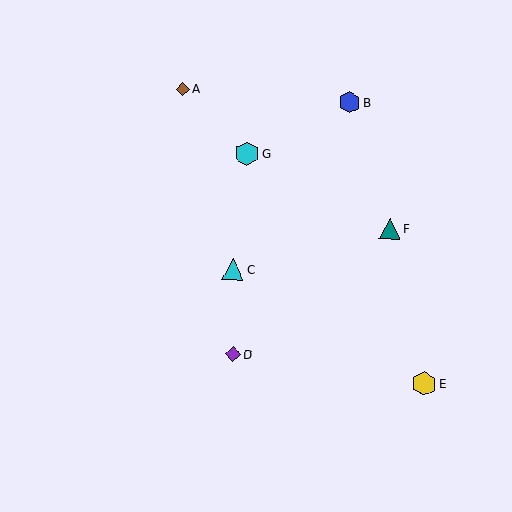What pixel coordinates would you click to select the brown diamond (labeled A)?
Click at (183, 89) to select the brown diamond A.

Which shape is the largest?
The cyan hexagon (labeled G) is the largest.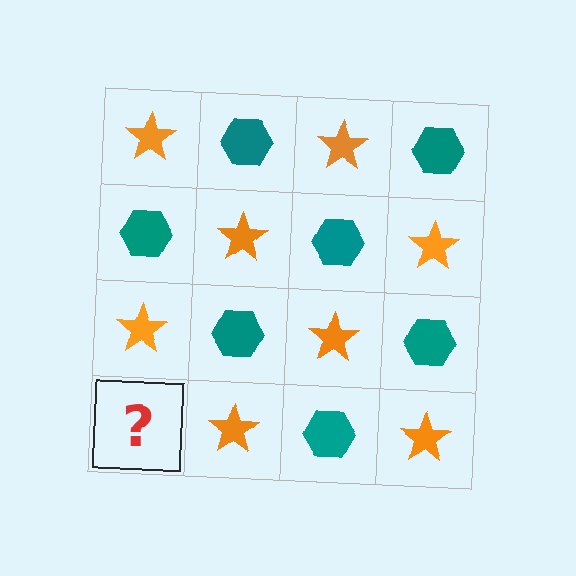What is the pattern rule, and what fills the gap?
The rule is that it alternates orange star and teal hexagon in a checkerboard pattern. The gap should be filled with a teal hexagon.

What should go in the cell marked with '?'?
The missing cell should contain a teal hexagon.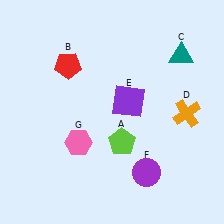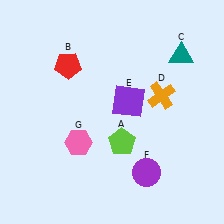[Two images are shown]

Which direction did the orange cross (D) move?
The orange cross (D) moved left.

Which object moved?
The orange cross (D) moved left.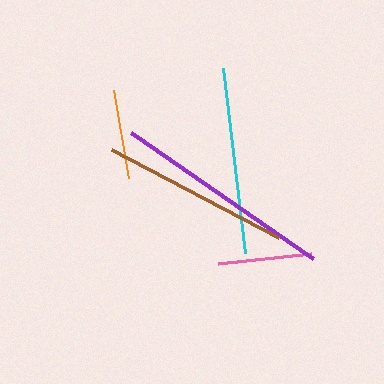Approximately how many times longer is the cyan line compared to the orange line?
The cyan line is approximately 2.1 times the length of the orange line.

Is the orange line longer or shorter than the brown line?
The brown line is longer than the orange line.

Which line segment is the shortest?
The orange line is the shortest at approximately 90 pixels.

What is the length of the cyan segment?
The cyan segment is approximately 187 pixels long.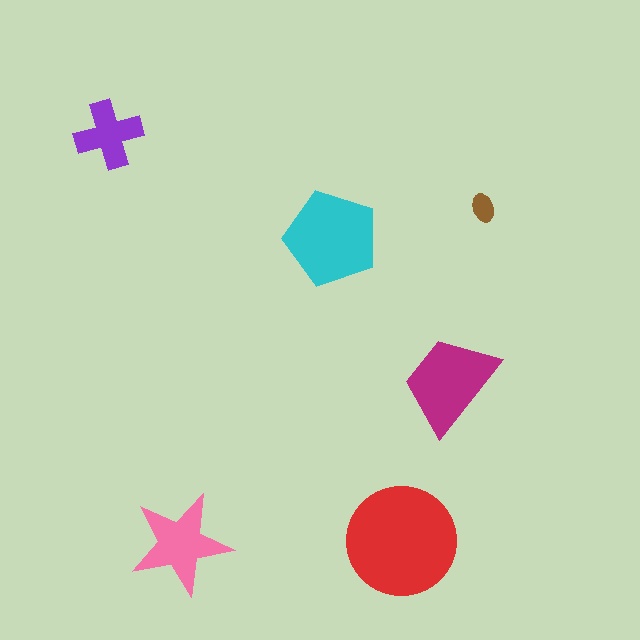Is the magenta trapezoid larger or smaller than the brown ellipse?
Larger.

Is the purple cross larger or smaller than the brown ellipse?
Larger.